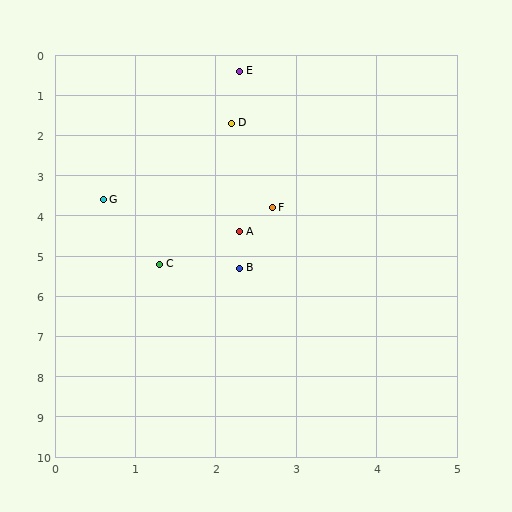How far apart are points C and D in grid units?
Points C and D are about 3.6 grid units apart.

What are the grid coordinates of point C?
Point C is at approximately (1.3, 5.2).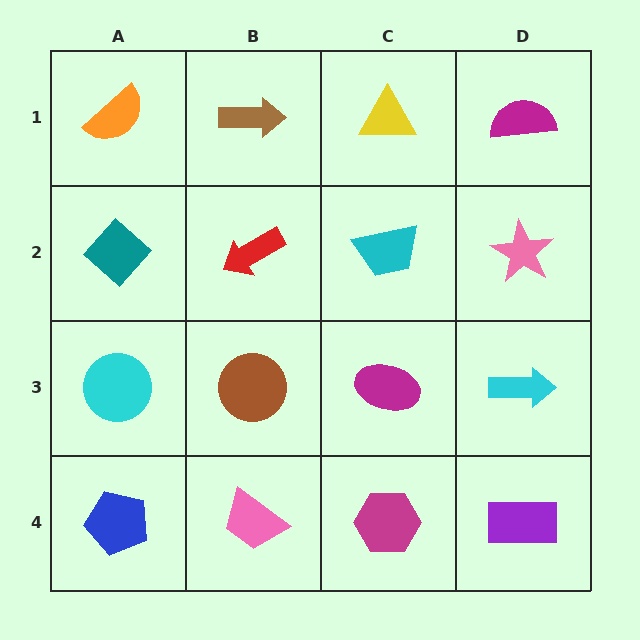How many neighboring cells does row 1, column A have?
2.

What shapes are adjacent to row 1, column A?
A teal diamond (row 2, column A), a brown arrow (row 1, column B).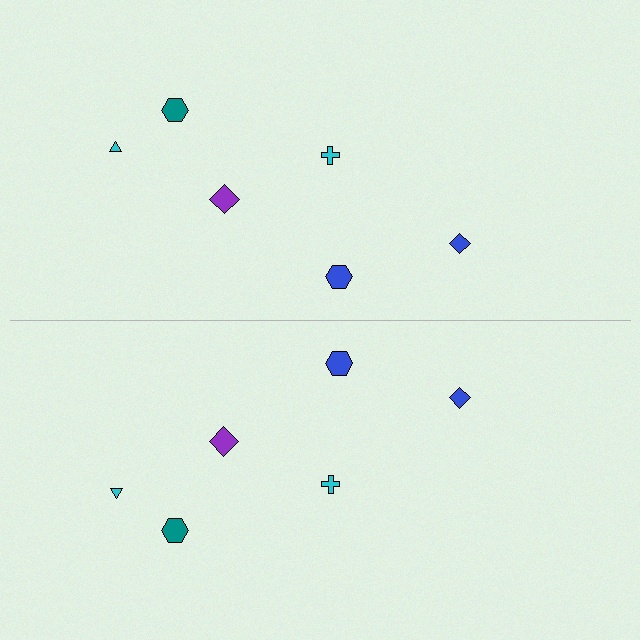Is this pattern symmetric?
Yes, this pattern has bilateral (reflection) symmetry.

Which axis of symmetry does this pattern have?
The pattern has a horizontal axis of symmetry running through the center of the image.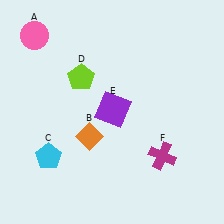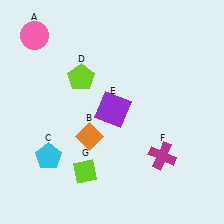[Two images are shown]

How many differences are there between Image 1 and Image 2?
There is 1 difference between the two images.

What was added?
A lime diamond (G) was added in Image 2.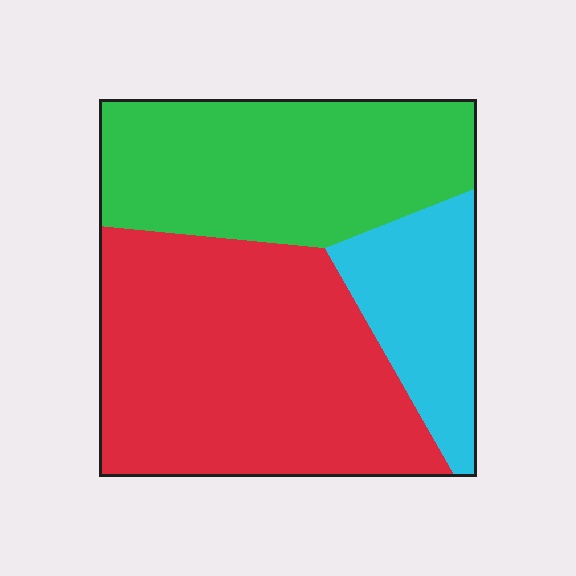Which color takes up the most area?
Red, at roughly 50%.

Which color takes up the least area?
Cyan, at roughly 15%.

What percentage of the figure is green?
Green takes up about one third (1/3) of the figure.